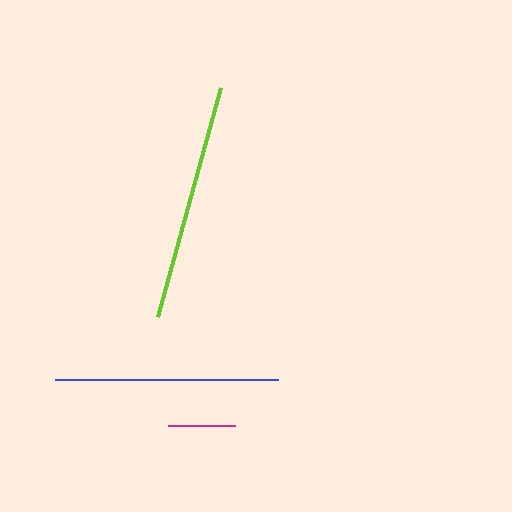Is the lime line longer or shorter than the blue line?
The lime line is longer than the blue line.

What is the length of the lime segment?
The lime segment is approximately 237 pixels long.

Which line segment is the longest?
The lime line is the longest at approximately 237 pixels.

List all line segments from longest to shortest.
From longest to shortest: lime, blue, magenta.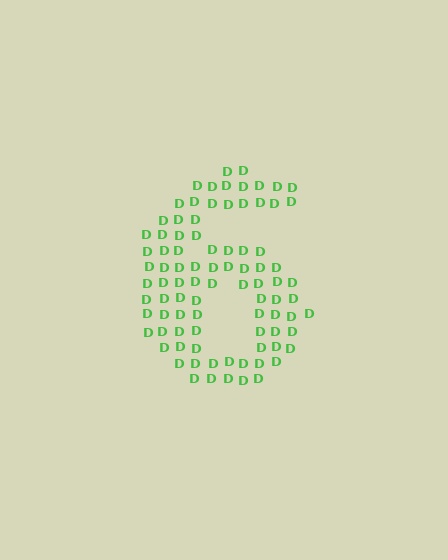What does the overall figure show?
The overall figure shows the digit 6.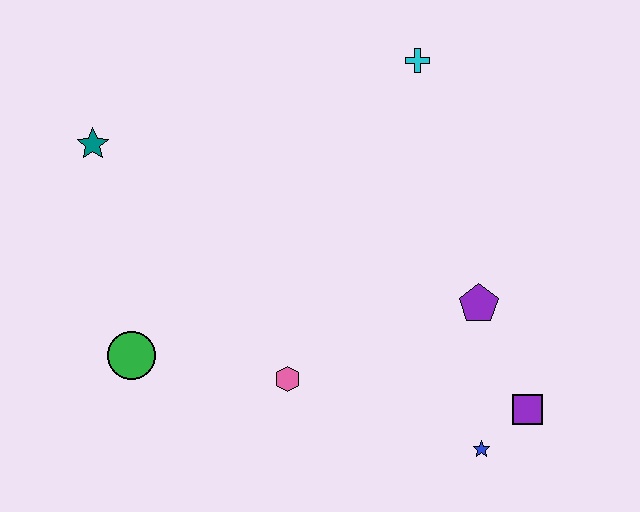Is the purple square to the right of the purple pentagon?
Yes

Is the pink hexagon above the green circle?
No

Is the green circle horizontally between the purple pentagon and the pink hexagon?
No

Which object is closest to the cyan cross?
The purple pentagon is closest to the cyan cross.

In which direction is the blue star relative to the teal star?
The blue star is to the right of the teal star.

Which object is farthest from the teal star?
The purple square is farthest from the teal star.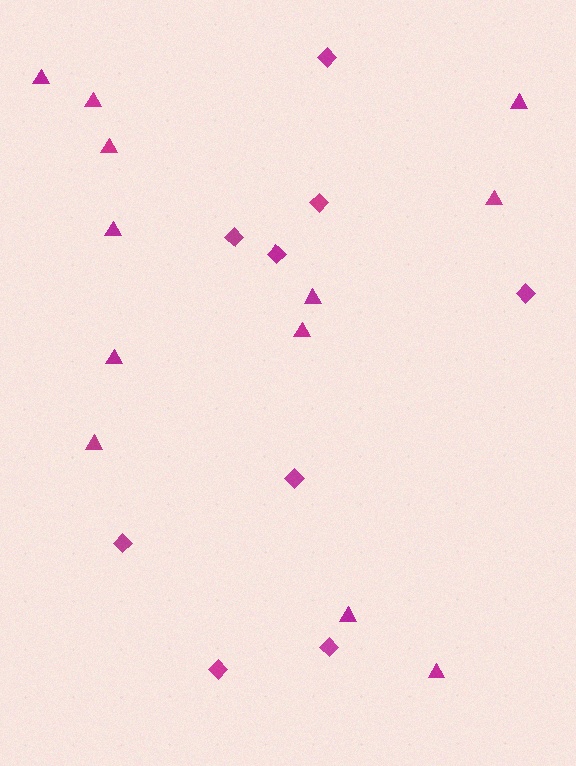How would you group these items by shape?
There are 2 groups: one group of triangles (12) and one group of diamonds (9).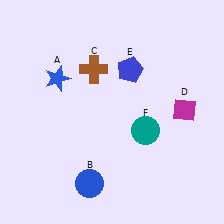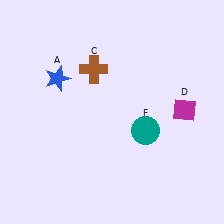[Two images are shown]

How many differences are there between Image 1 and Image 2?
There are 2 differences between the two images.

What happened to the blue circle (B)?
The blue circle (B) was removed in Image 2. It was in the bottom-left area of Image 1.